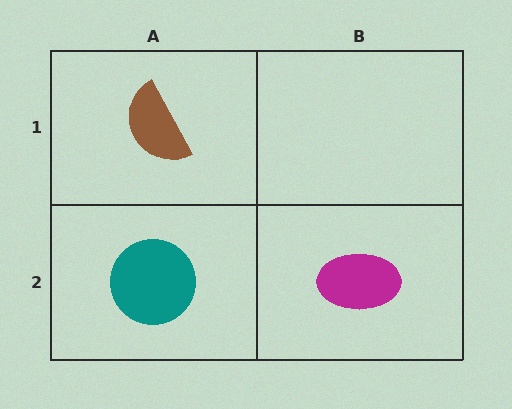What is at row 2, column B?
A magenta ellipse.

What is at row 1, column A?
A brown semicircle.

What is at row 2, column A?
A teal circle.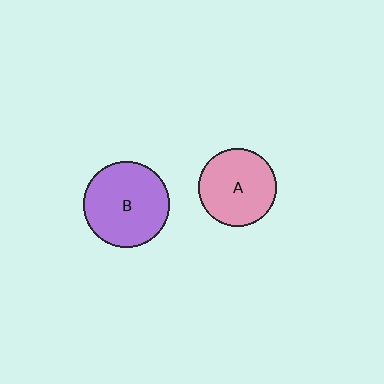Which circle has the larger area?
Circle B (purple).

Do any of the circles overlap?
No, none of the circles overlap.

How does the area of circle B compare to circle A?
Approximately 1.2 times.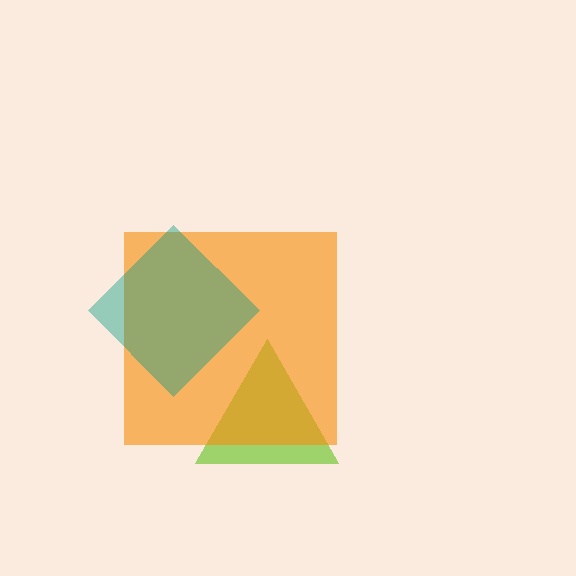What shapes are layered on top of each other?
The layered shapes are: a lime triangle, an orange square, a teal diamond.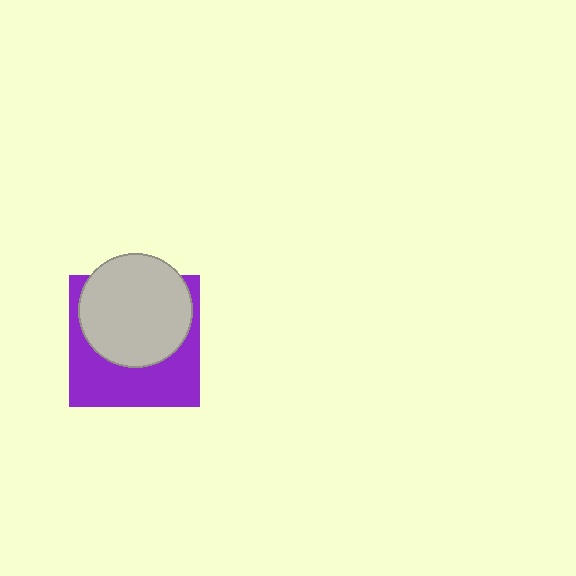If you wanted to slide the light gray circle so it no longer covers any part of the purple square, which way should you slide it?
Slide it up — that is the most direct way to separate the two shapes.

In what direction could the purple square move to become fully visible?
The purple square could move down. That would shift it out from behind the light gray circle entirely.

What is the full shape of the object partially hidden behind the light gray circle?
The partially hidden object is a purple square.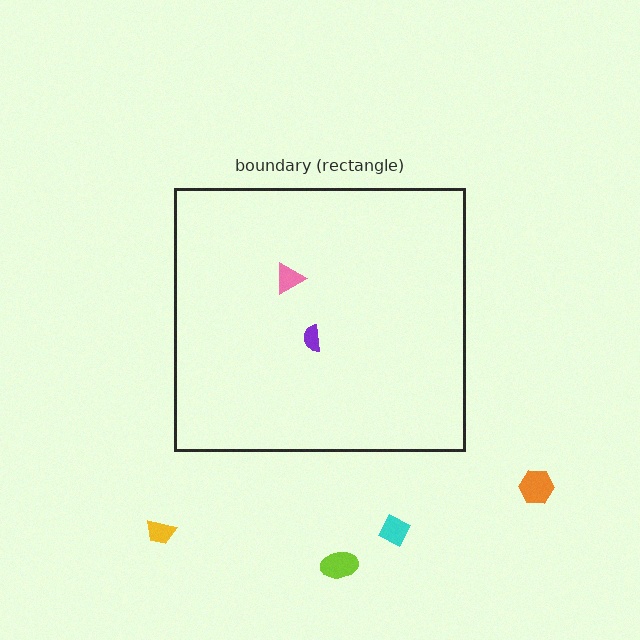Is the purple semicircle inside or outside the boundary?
Inside.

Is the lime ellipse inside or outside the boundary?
Outside.